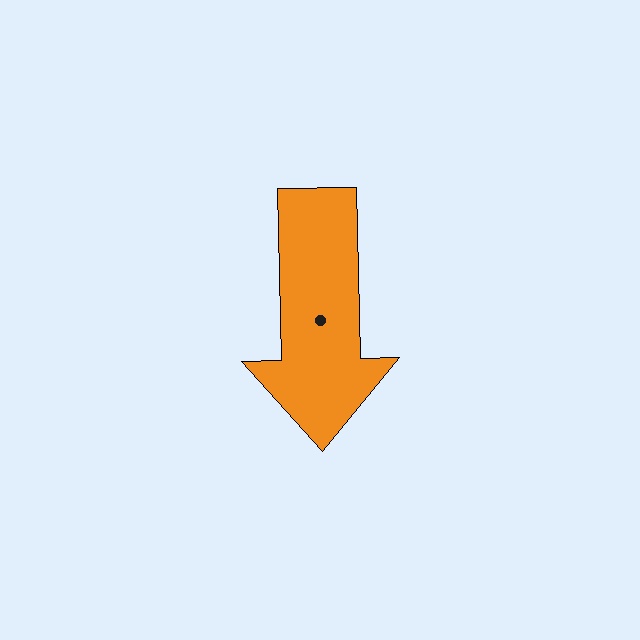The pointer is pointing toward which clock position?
Roughly 6 o'clock.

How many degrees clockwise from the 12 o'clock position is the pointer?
Approximately 179 degrees.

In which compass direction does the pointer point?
South.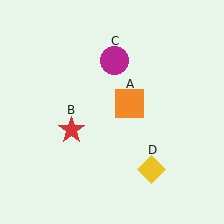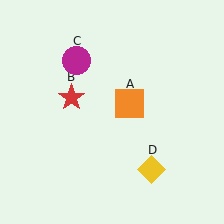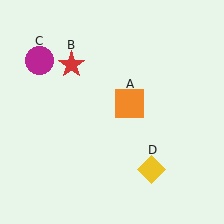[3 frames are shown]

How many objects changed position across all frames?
2 objects changed position: red star (object B), magenta circle (object C).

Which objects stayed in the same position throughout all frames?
Orange square (object A) and yellow diamond (object D) remained stationary.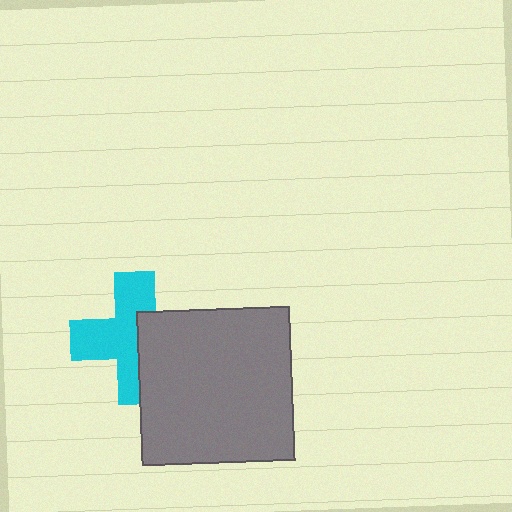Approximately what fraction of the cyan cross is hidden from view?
Roughly 41% of the cyan cross is hidden behind the gray square.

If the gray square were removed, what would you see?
You would see the complete cyan cross.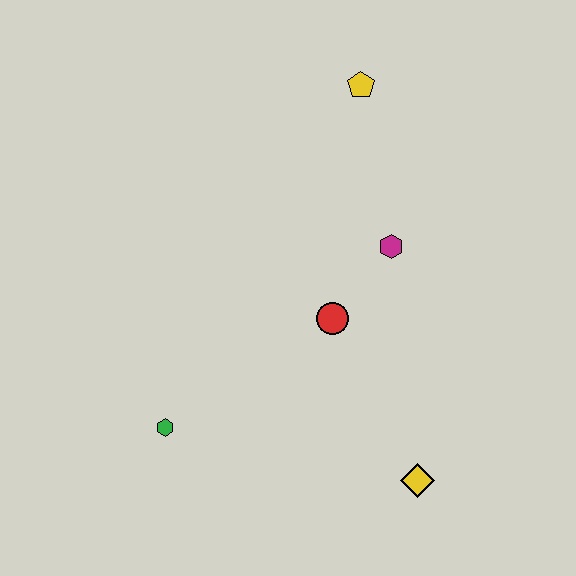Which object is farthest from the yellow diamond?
The yellow pentagon is farthest from the yellow diamond.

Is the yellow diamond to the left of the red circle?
No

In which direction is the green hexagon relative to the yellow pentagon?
The green hexagon is below the yellow pentagon.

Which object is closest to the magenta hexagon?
The red circle is closest to the magenta hexagon.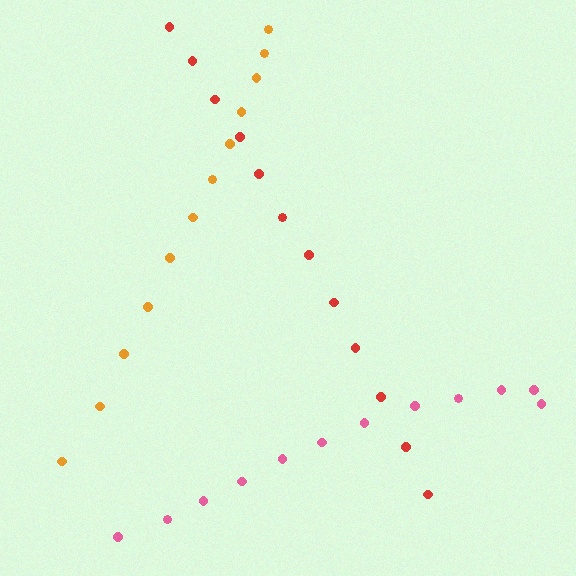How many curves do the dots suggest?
There are 3 distinct paths.